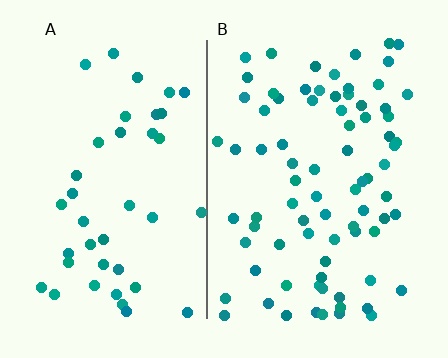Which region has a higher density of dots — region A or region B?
B (the right).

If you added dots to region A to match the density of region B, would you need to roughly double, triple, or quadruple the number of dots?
Approximately double.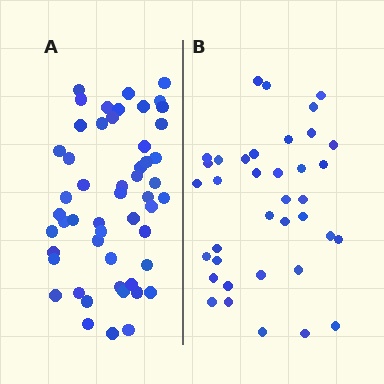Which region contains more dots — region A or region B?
Region A (the left region) has more dots.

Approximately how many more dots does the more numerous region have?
Region A has approximately 15 more dots than region B.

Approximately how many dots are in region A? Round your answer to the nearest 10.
About 50 dots. (The exact count is 52, which rounds to 50.)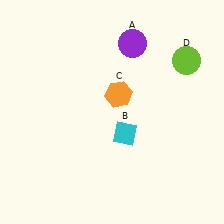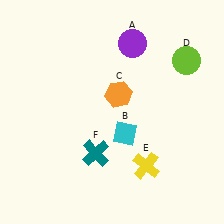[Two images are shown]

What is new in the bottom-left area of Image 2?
A teal cross (F) was added in the bottom-left area of Image 2.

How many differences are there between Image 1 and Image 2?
There are 2 differences between the two images.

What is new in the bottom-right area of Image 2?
A yellow cross (E) was added in the bottom-right area of Image 2.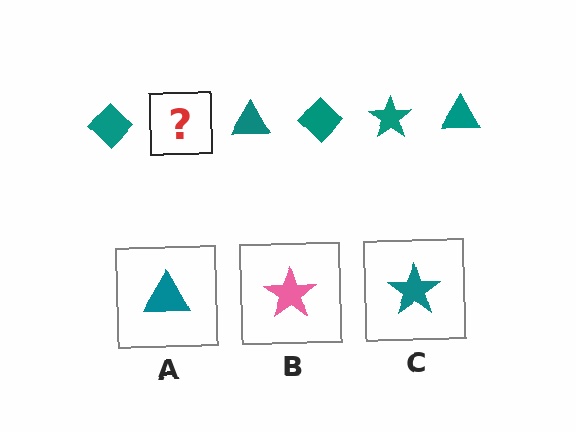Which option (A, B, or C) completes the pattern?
C.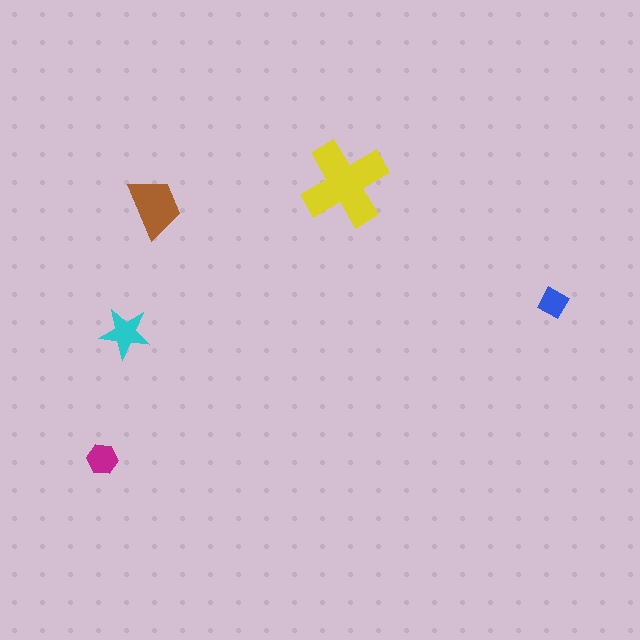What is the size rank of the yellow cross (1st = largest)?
1st.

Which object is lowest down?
The magenta hexagon is bottommost.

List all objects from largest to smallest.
The yellow cross, the brown trapezoid, the cyan star, the magenta hexagon, the blue diamond.